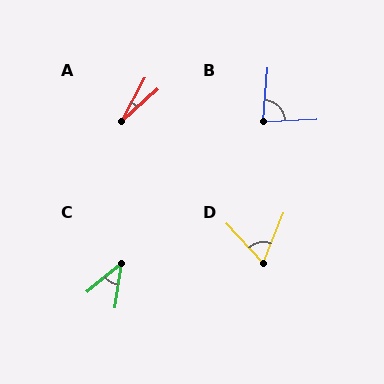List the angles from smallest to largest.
A (19°), C (42°), D (65°), B (82°).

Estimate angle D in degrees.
Approximately 65 degrees.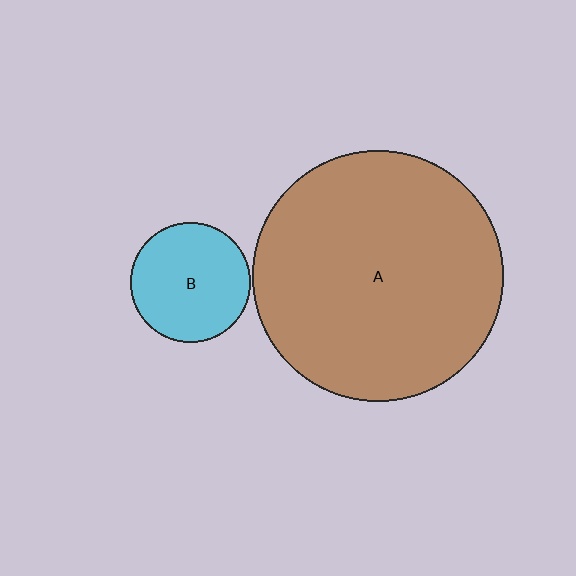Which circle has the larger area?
Circle A (brown).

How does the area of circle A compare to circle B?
Approximately 4.4 times.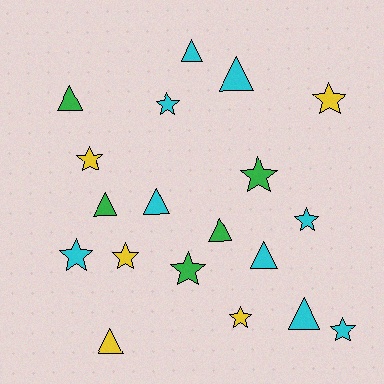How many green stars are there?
There are 2 green stars.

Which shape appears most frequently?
Star, with 10 objects.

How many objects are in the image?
There are 19 objects.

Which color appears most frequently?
Cyan, with 9 objects.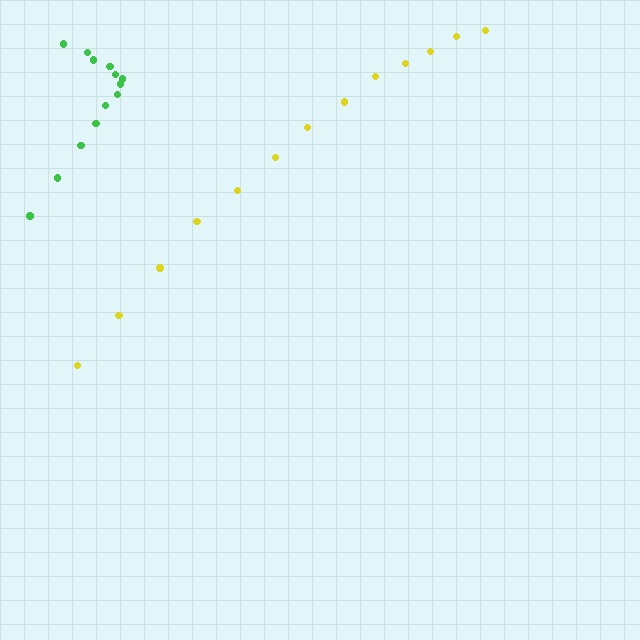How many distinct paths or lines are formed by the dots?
There are 2 distinct paths.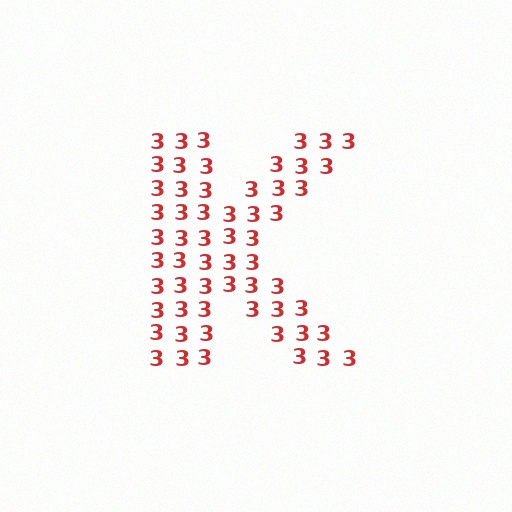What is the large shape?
The large shape is the letter K.